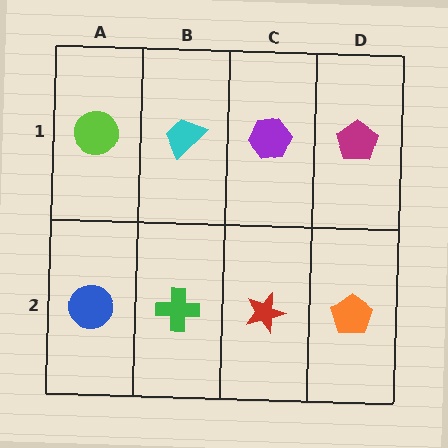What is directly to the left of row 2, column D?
A red star.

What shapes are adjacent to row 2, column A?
A lime circle (row 1, column A), a green cross (row 2, column B).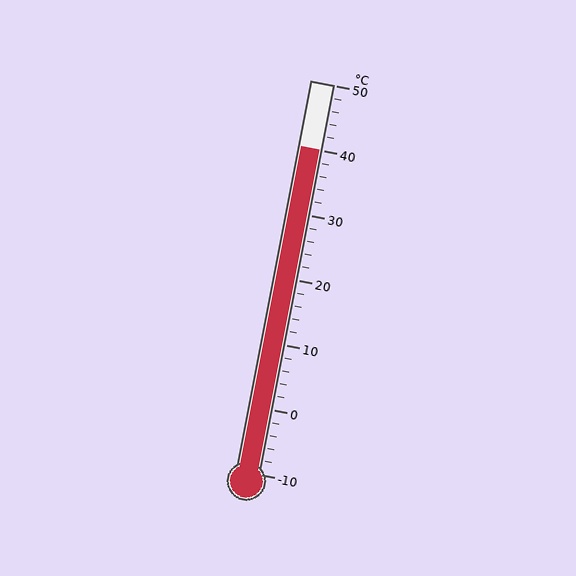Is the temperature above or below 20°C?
The temperature is above 20°C.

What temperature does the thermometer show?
The thermometer shows approximately 40°C.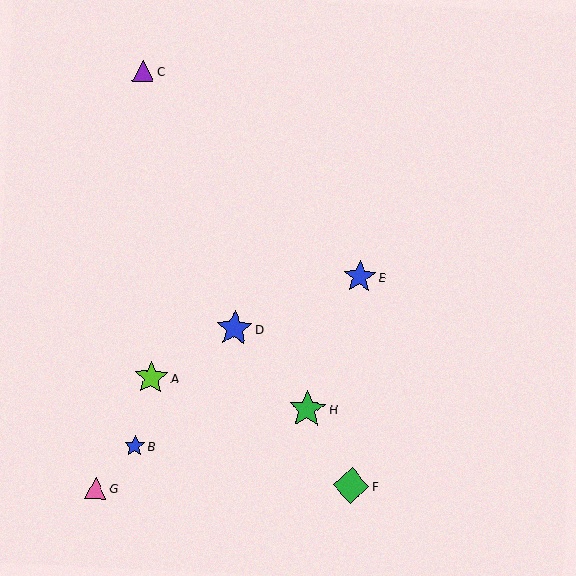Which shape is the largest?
The green star (labeled H) is the largest.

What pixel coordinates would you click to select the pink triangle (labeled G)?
Click at (96, 489) to select the pink triangle G.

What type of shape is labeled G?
Shape G is a pink triangle.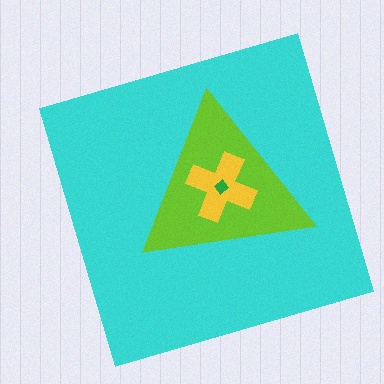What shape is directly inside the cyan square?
The lime triangle.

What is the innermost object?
The green diamond.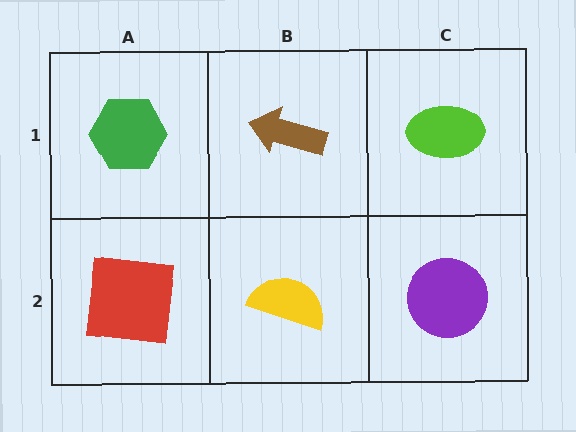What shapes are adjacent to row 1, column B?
A yellow semicircle (row 2, column B), a green hexagon (row 1, column A), a lime ellipse (row 1, column C).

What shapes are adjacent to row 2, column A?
A green hexagon (row 1, column A), a yellow semicircle (row 2, column B).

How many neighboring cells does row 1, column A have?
2.